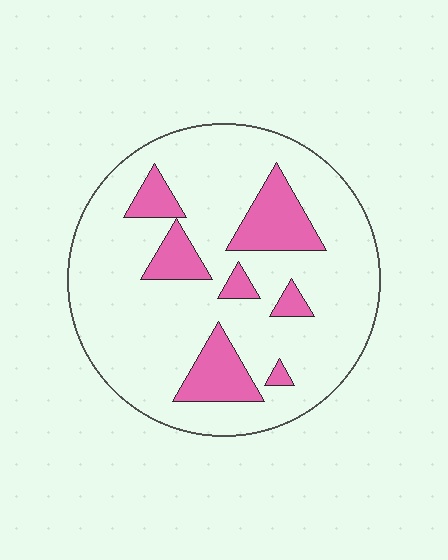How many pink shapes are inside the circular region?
7.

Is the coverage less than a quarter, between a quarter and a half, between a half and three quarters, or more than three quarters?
Less than a quarter.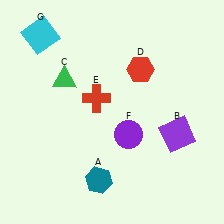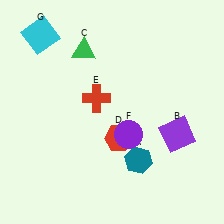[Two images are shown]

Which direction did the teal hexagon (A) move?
The teal hexagon (A) moved right.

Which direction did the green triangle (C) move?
The green triangle (C) moved up.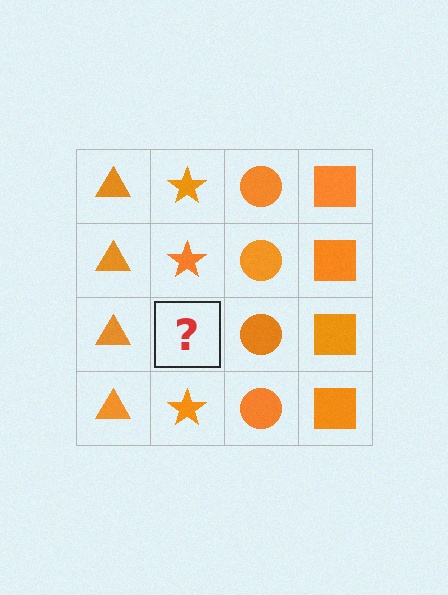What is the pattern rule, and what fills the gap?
The rule is that each column has a consistent shape. The gap should be filled with an orange star.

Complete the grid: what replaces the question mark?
The question mark should be replaced with an orange star.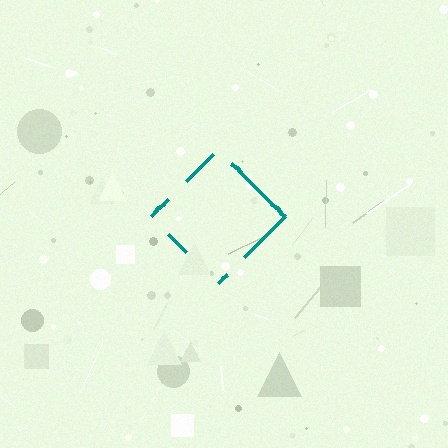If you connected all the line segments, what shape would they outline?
They would outline a diamond.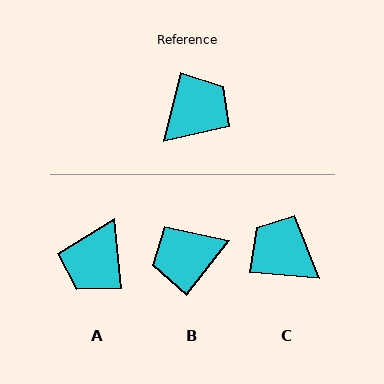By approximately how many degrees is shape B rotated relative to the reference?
Approximately 156 degrees counter-clockwise.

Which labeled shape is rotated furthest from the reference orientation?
A, about 161 degrees away.